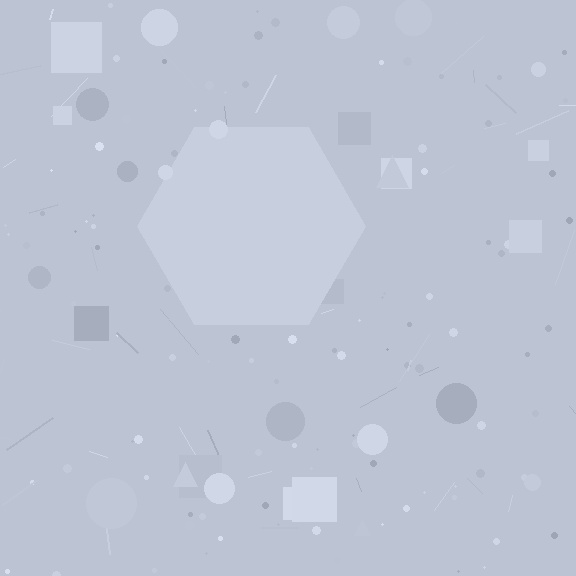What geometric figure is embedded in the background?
A hexagon is embedded in the background.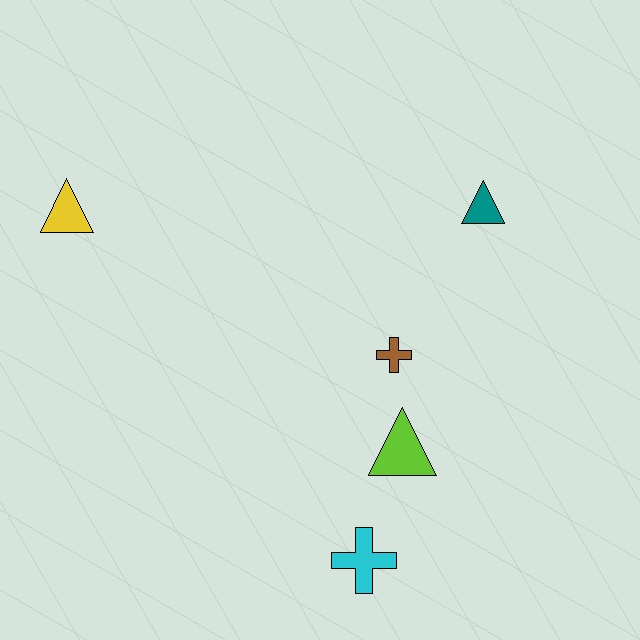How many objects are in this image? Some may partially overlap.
There are 5 objects.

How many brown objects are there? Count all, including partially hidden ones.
There is 1 brown object.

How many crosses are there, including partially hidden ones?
There are 2 crosses.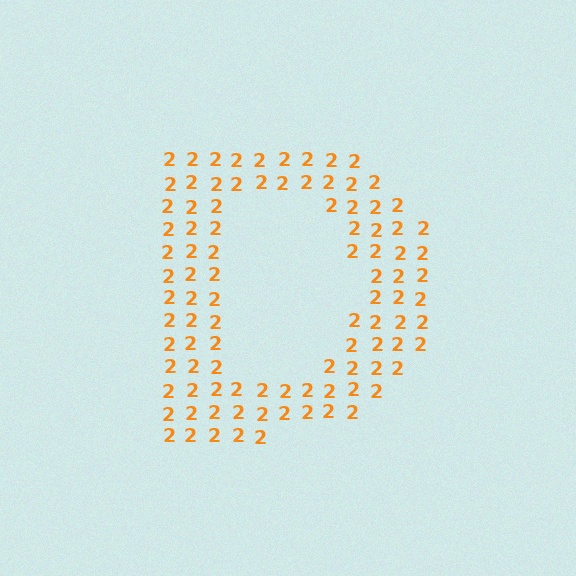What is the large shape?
The large shape is the letter D.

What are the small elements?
The small elements are digit 2's.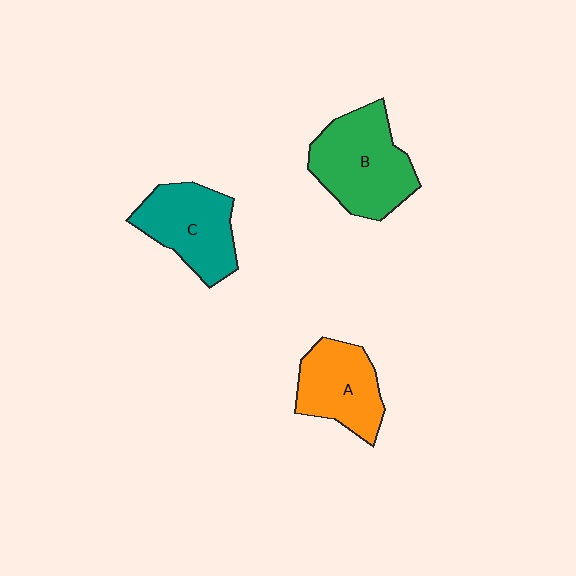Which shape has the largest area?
Shape B (green).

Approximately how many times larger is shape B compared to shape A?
Approximately 1.3 times.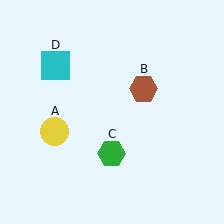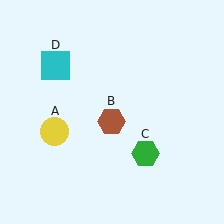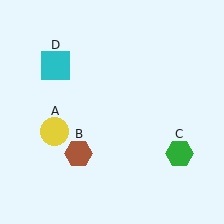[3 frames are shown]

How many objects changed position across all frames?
2 objects changed position: brown hexagon (object B), green hexagon (object C).